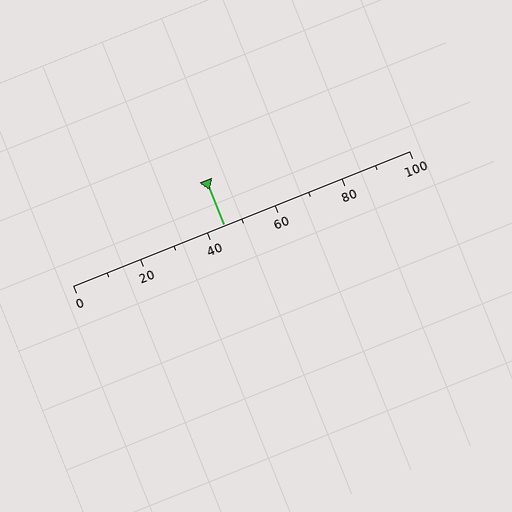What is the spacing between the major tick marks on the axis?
The major ticks are spaced 20 apart.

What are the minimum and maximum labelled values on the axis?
The axis runs from 0 to 100.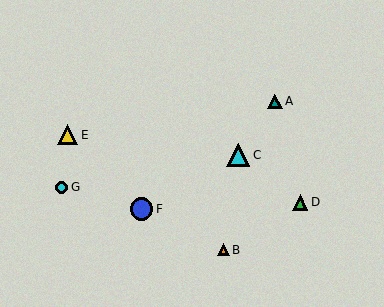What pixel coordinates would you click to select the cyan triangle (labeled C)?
Click at (238, 155) to select the cyan triangle C.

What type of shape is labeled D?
Shape D is a green triangle.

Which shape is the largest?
The cyan triangle (labeled C) is the largest.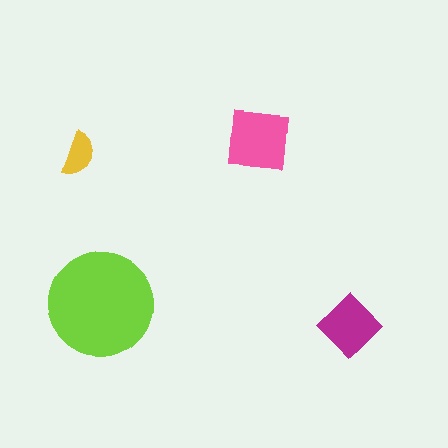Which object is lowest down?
The magenta diamond is bottommost.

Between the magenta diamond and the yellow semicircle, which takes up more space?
The magenta diamond.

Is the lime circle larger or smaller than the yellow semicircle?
Larger.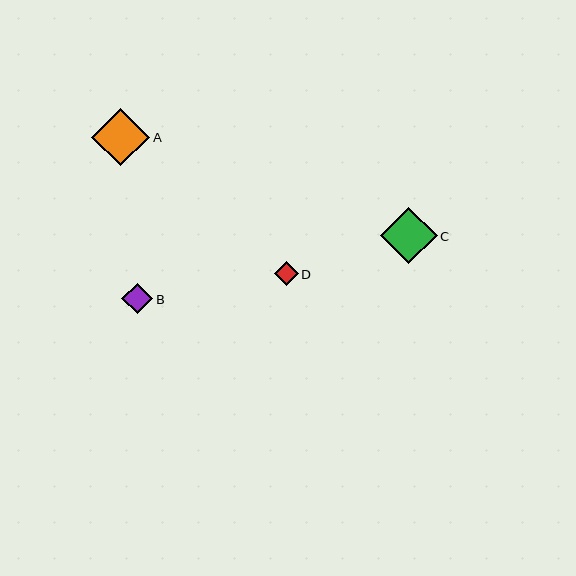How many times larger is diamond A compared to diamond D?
Diamond A is approximately 2.4 times the size of diamond D.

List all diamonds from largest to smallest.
From largest to smallest: A, C, B, D.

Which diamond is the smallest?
Diamond D is the smallest with a size of approximately 24 pixels.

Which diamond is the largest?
Diamond A is the largest with a size of approximately 58 pixels.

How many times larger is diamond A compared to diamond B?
Diamond A is approximately 1.9 times the size of diamond B.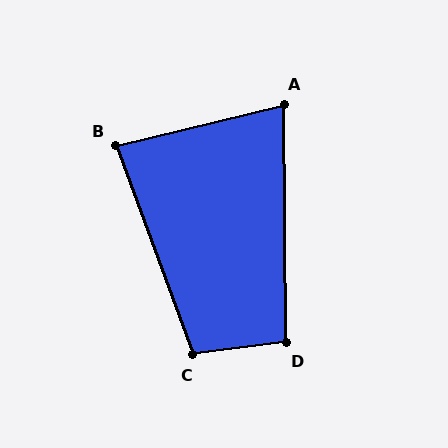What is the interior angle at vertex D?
Approximately 97 degrees (obtuse).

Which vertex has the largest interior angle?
C, at approximately 103 degrees.